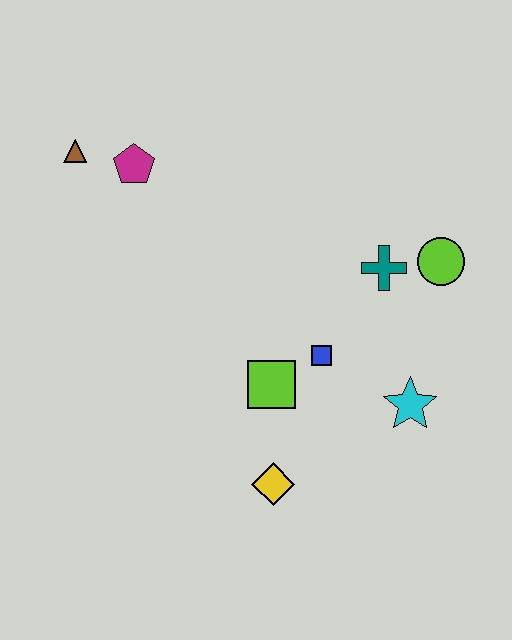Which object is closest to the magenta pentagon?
The brown triangle is closest to the magenta pentagon.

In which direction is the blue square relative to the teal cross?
The blue square is below the teal cross.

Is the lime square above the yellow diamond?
Yes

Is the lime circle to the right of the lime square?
Yes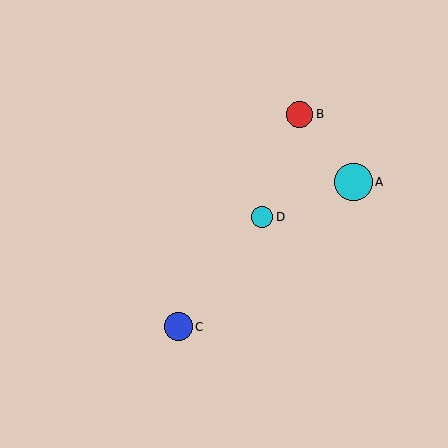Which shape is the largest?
The cyan circle (labeled A) is the largest.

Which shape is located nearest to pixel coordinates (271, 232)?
The cyan circle (labeled D) at (262, 217) is nearest to that location.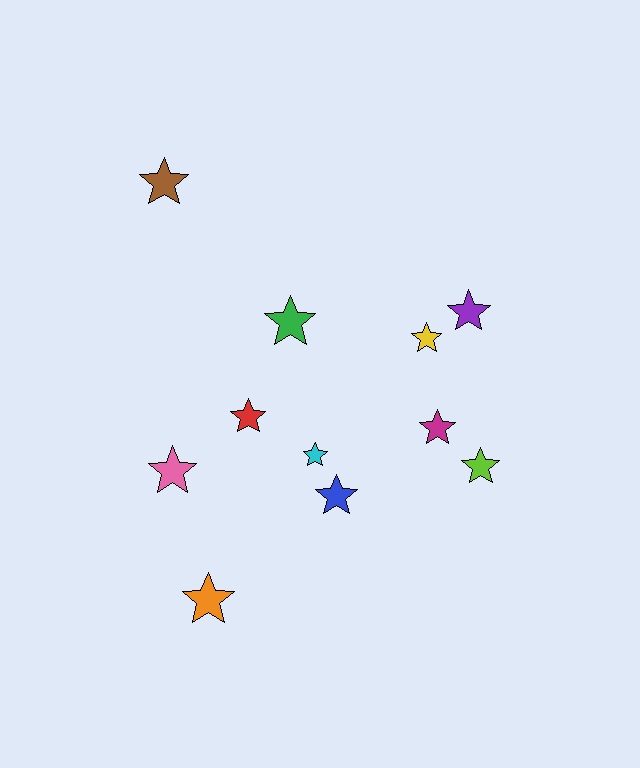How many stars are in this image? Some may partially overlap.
There are 11 stars.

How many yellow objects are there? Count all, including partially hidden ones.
There is 1 yellow object.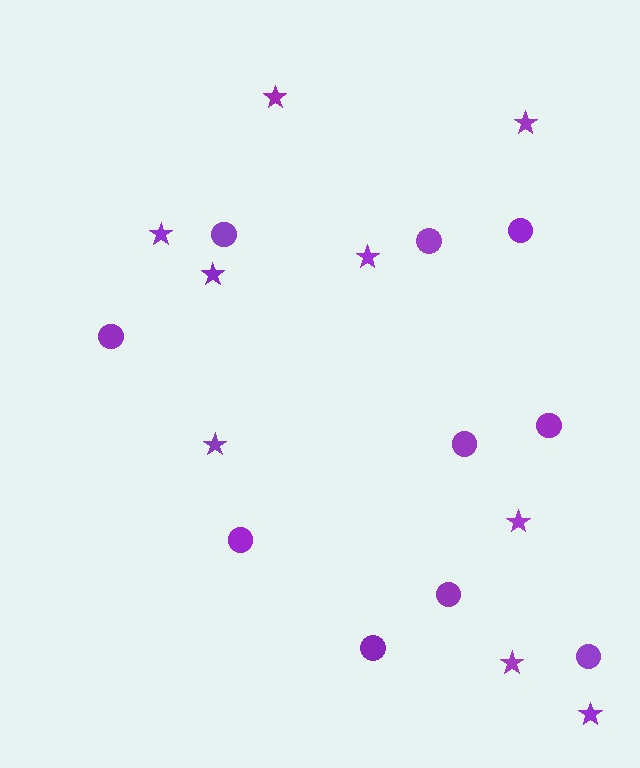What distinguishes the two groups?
There are 2 groups: one group of stars (9) and one group of circles (10).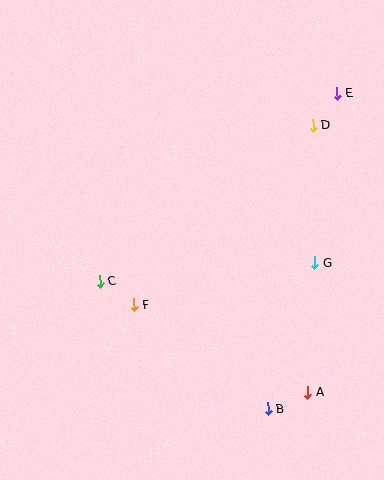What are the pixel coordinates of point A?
Point A is at (308, 392).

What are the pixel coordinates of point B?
Point B is at (268, 409).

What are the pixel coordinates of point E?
Point E is at (337, 93).